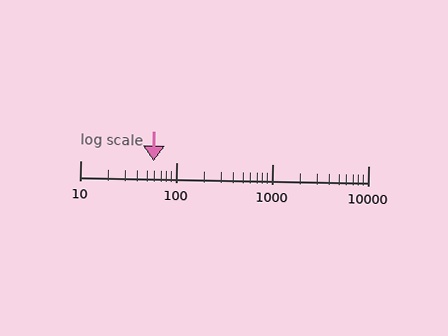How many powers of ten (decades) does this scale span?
The scale spans 3 decades, from 10 to 10000.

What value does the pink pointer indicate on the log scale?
The pointer indicates approximately 58.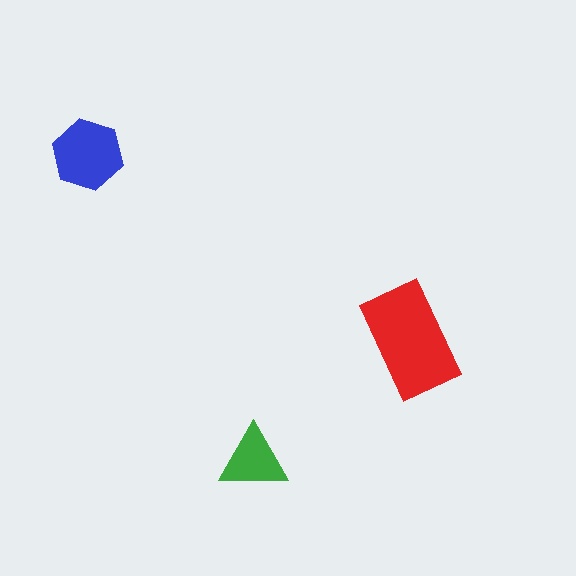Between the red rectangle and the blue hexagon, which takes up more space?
The red rectangle.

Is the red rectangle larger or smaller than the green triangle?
Larger.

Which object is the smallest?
The green triangle.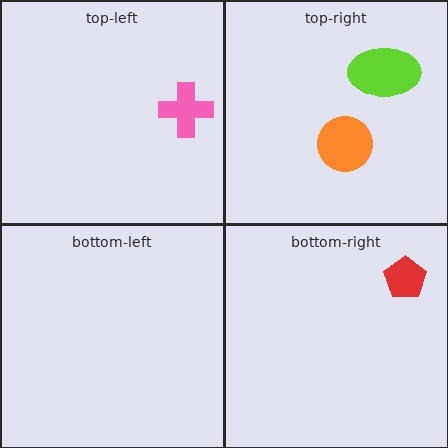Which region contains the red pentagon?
The bottom-right region.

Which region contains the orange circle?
The top-right region.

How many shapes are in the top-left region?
1.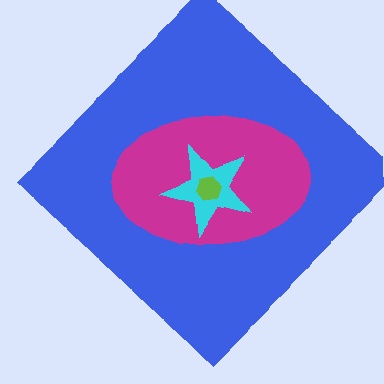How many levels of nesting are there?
4.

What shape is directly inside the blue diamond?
The magenta ellipse.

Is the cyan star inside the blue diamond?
Yes.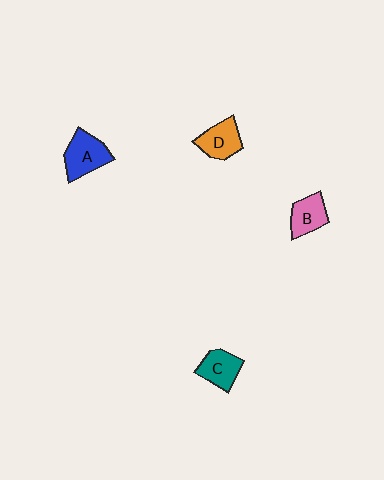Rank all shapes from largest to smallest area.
From largest to smallest: A (blue), D (orange), C (teal), B (pink).